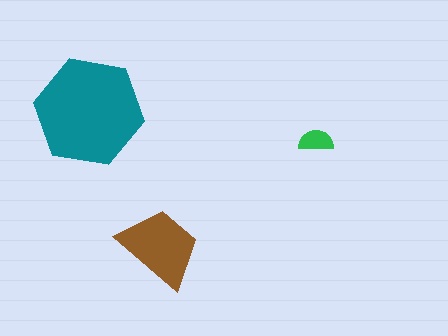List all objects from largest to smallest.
The teal hexagon, the brown trapezoid, the green semicircle.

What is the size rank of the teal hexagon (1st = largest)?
1st.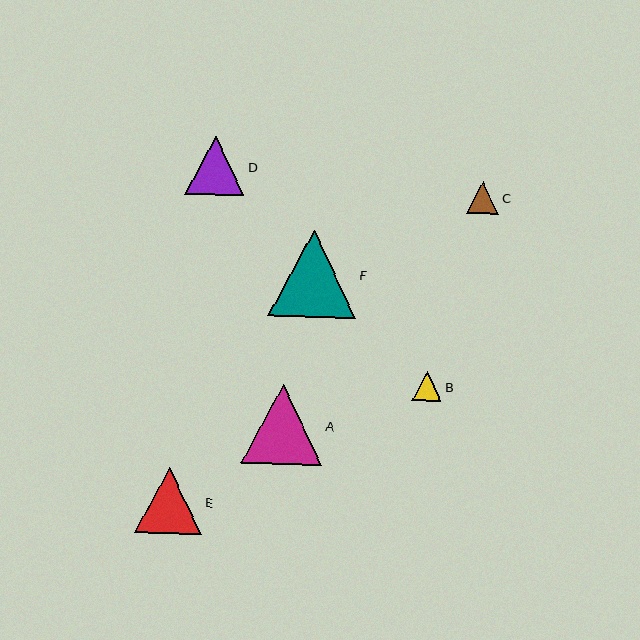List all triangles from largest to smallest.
From largest to smallest: F, A, E, D, C, B.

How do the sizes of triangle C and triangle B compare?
Triangle C and triangle B are approximately the same size.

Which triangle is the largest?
Triangle F is the largest with a size of approximately 87 pixels.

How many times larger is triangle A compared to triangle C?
Triangle A is approximately 2.5 times the size of triangle C.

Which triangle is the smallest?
Triangle B is the smallest with a size of approximately 30 pixels.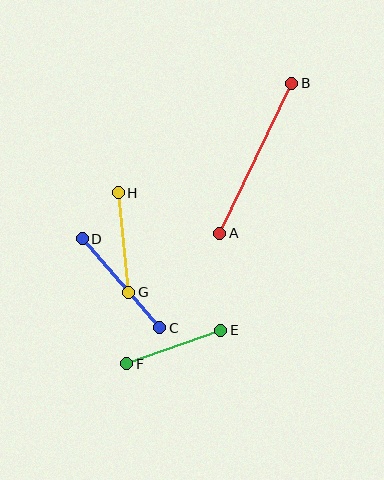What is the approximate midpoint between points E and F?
The midpoint is at approximately (174, 347) pixels.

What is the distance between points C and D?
The distance is approximately 118 pixels.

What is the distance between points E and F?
The distance is approximately 100 pixels.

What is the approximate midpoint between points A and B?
The midpoint is at approximately (256, 158) pixels.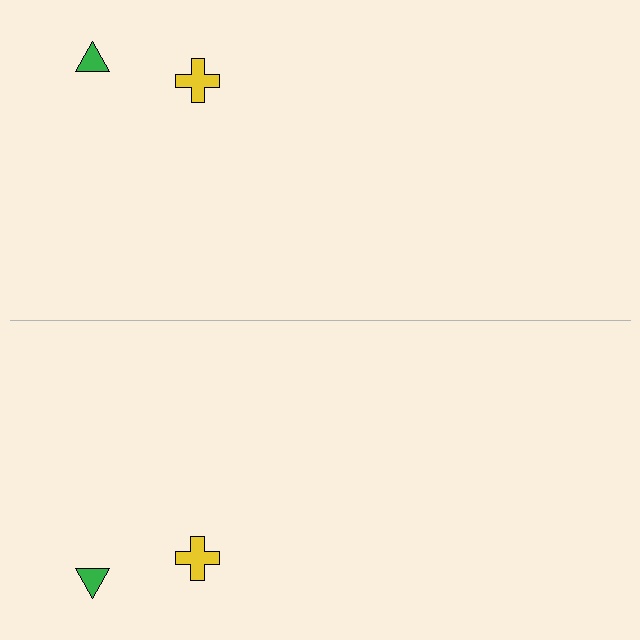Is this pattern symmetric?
Yes, this pattern has bilateral (reflection) symmetry.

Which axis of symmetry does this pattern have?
The pattern has a horizontal axis of symmetry running through the center of the image.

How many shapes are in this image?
There are 4 shapes in this image.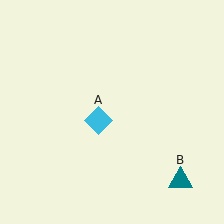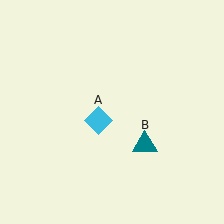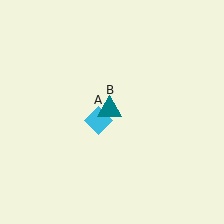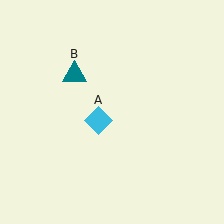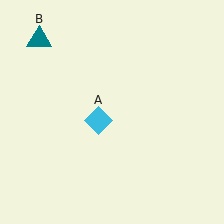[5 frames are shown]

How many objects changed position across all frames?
1 object changed position: teal triangle (object B).